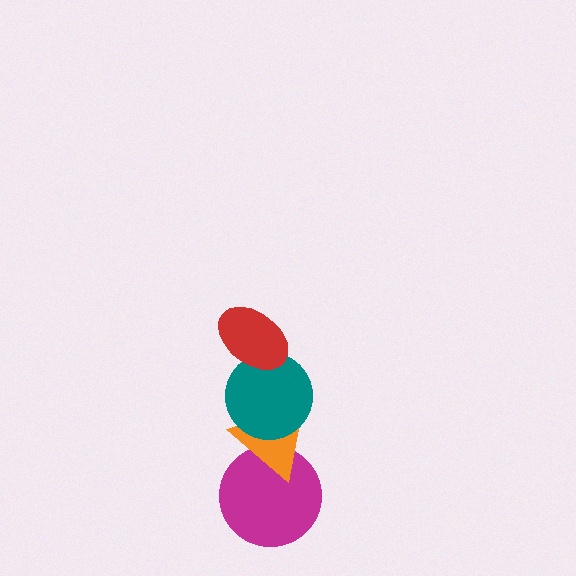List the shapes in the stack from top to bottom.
From top to bottom: the red ellipse, the teal circle, the orange triangle, the magenta circle.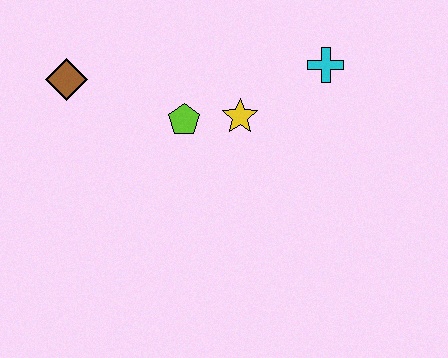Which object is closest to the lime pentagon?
The yellow star is closest to the lime pentagon.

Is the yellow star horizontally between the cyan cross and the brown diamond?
Yes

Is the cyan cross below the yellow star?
No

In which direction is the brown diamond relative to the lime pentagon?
The brown diamond is to the left of the lime pentagon.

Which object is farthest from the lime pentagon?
The cyan cross is farthest from the lime pentagon.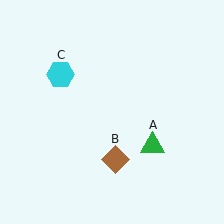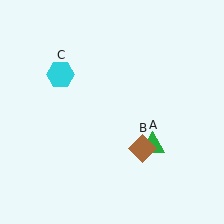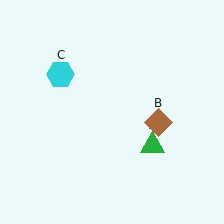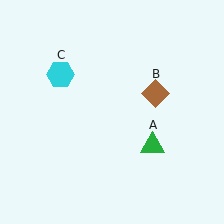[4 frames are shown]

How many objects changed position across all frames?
1 object changed position: brown diamond (object B).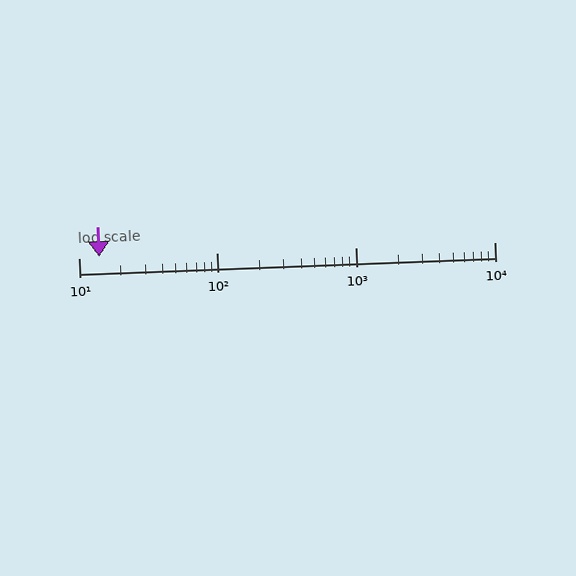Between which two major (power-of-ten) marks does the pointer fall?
The pointer is between 10 and 100.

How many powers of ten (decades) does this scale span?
The scale spans 3 decades, from 10 to 10000.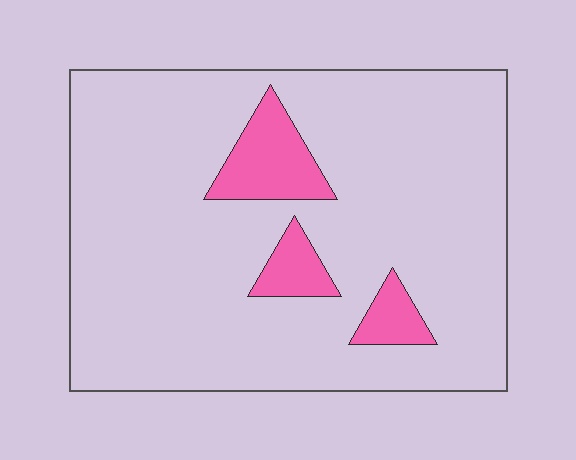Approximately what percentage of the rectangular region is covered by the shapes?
Approximately 10%.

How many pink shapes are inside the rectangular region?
3.